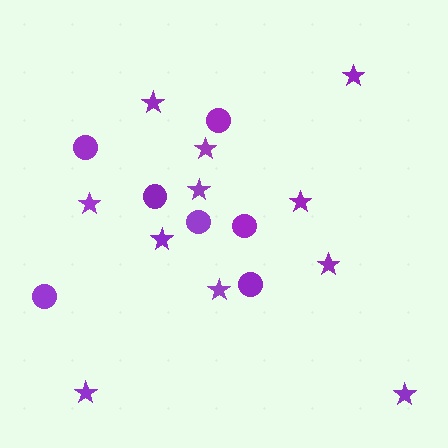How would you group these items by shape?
There are 2 groups: one group of circles (7) and one group of stars (11).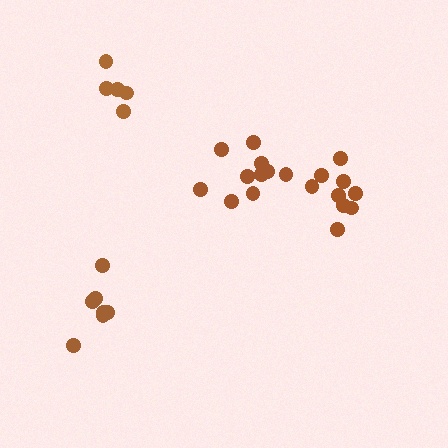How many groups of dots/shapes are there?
There are 4 groups.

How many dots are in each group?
Group 1: 5 dots, Group 2: 7 dots, Group 3: 10 dots, Group 4: 9 dots (31 total).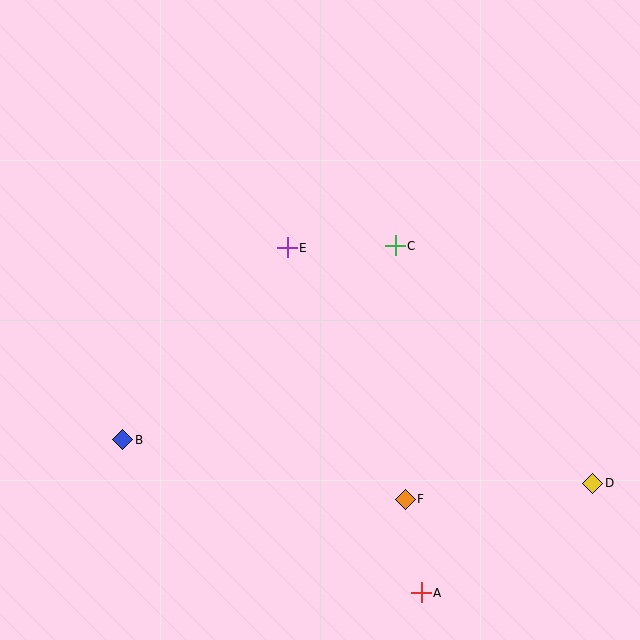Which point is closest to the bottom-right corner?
Point D is closest to the bottom-right corner.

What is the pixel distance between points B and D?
The distance between B and D is 472 pixels.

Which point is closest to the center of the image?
Point E at (287, 248) is closest to the center.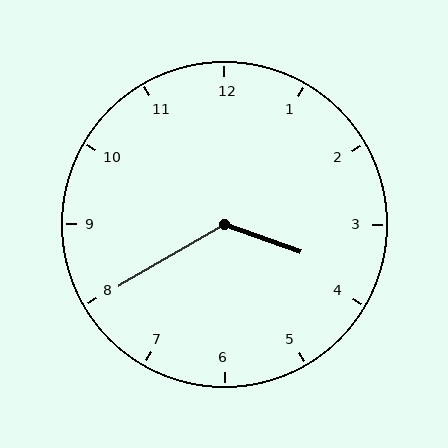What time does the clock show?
3:40.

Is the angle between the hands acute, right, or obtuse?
It is obtuse.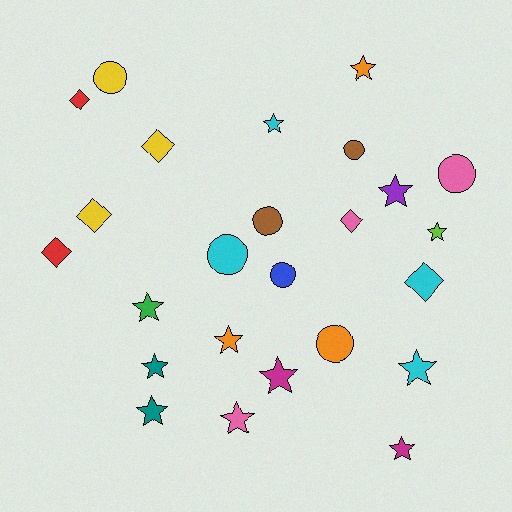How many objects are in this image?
There are 25 objects.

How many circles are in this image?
There are 7 circles.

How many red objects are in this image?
There are 2 red objects.